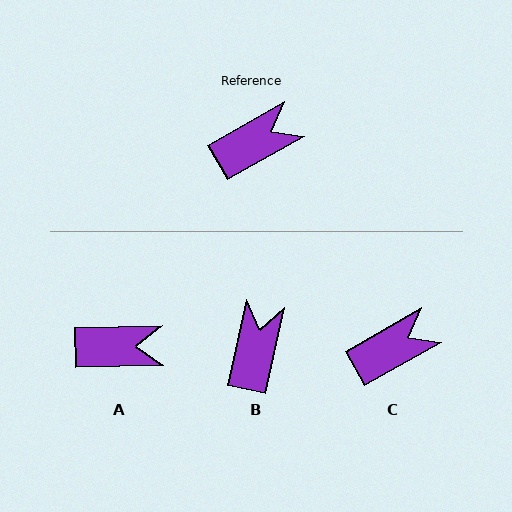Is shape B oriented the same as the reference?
No, it is off by about 48 degrees.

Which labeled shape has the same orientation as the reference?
C.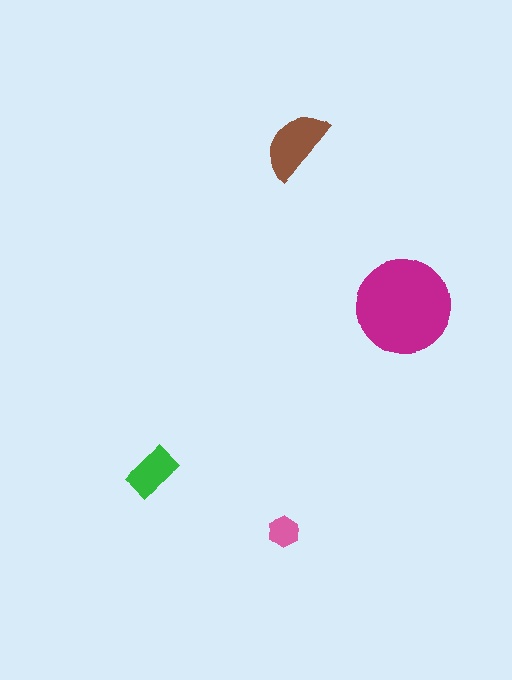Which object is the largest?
The magenta circle.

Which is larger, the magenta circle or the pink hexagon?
The magenta circle.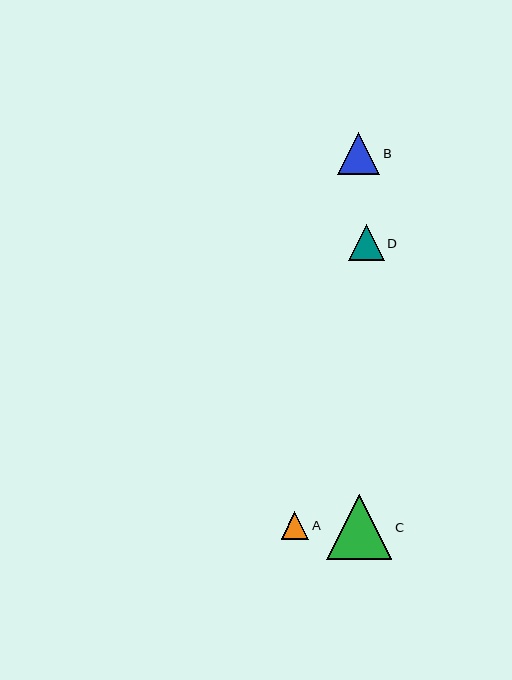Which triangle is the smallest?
Triangle A is the smallest with a size of approximately 28 pixels.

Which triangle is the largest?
Triangle C is the largest with a size of approximately 65 pixels.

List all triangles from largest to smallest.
From largest to smallest: C, B, D, A.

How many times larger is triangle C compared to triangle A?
Triangle C is approximately 2.3 times the size of triangle A.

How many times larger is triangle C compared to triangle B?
Triangle C is approximately 1.5 times the size of triangle B.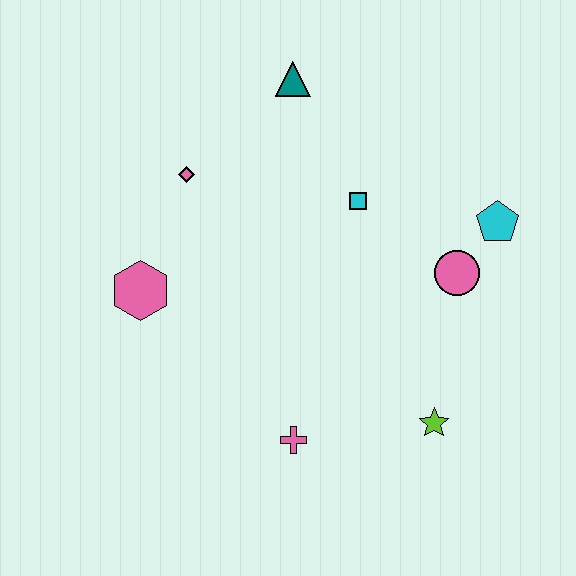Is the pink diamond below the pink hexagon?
No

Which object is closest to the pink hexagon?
The pink diamond is closest to the pink hexagon.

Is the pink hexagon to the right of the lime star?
No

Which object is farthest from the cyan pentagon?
The pink hexagon is farthest from the cyan pentagon.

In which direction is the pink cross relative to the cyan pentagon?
The pink cross is below the cyan pentagon.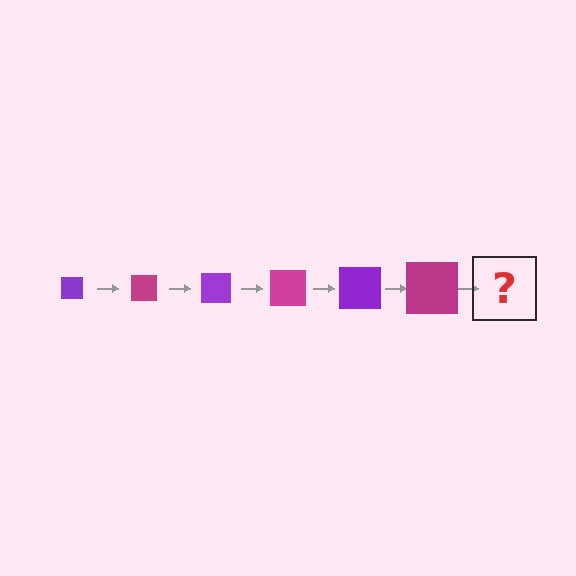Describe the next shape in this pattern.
It should be a purple square, larger than the previous one.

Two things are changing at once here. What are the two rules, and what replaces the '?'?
The two rules are that the square grows larger each step and the color cycles through purple and magenta. The '?' should be a purple square, larger than the previous one.